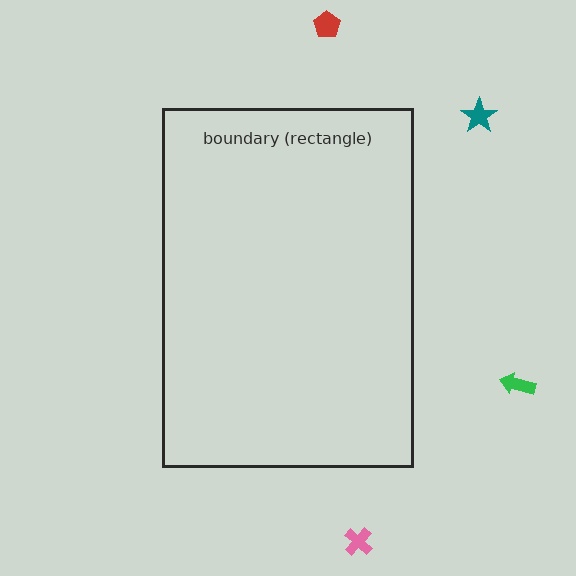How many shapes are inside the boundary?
0 inside, 4 outside.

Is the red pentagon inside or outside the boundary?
Outside.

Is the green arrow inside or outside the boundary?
Outside.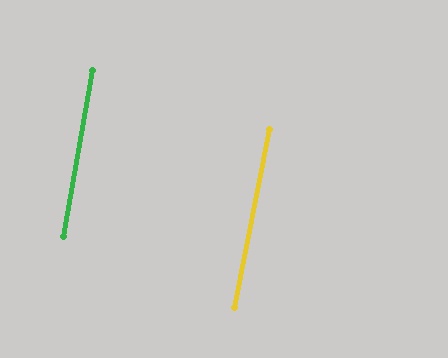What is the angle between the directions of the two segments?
Approximately 1 degree.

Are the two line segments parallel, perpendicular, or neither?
Parallel — their directions differ by only 1.3°.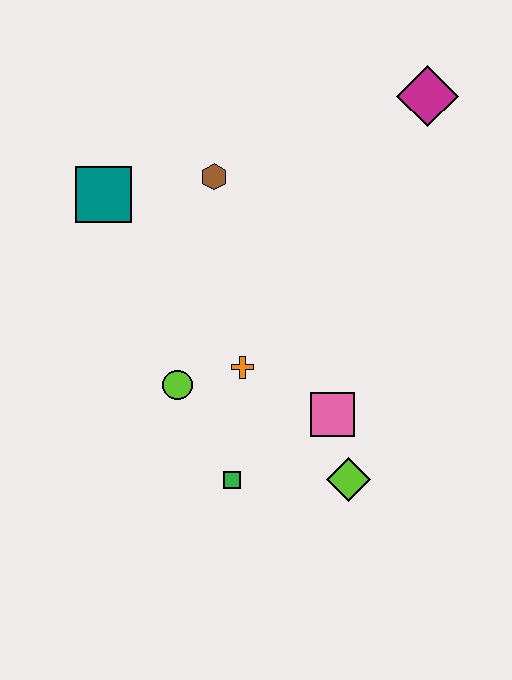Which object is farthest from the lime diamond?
The magenta diamond is farthest from the lime diamond.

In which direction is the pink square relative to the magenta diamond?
The pink square is below the magenta diamond.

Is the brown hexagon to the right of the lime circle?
Yes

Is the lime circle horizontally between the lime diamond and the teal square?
Yes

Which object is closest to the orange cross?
The lime circle is closest to the orange cross.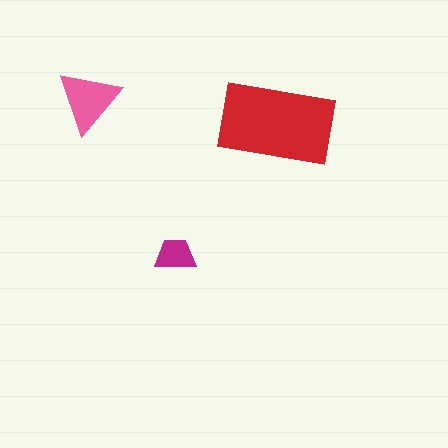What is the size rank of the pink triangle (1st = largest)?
2nd.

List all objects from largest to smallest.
The red rectangle, the pink triangle, the magenta trapezoid.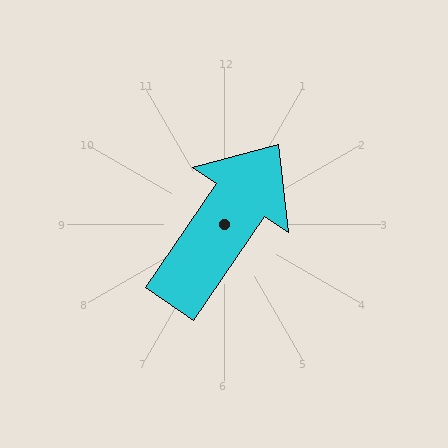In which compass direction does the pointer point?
Northeast.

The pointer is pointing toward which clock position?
Roughly 1 o'clock.